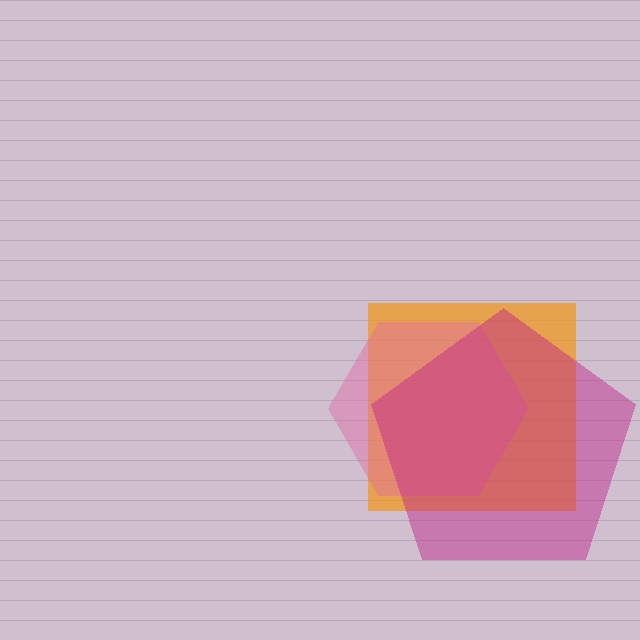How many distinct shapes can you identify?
There are 3 distinct shapes: an orange square, a pink hexagon, a magenta pentagon.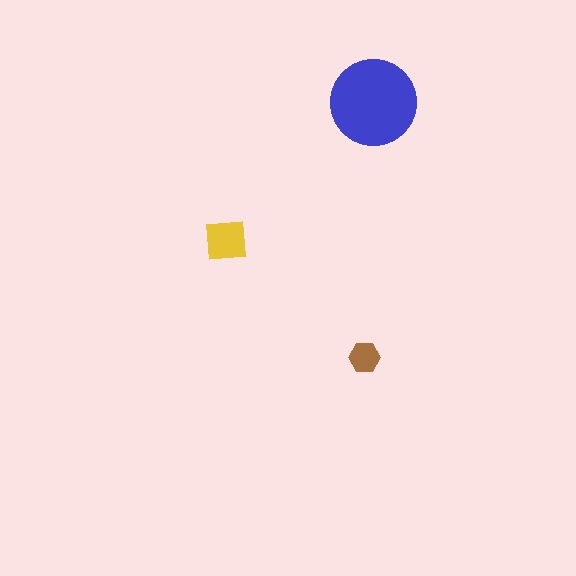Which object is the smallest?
The brown hexagon.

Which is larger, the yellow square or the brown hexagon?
The yellow square.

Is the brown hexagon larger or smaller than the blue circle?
Smaller.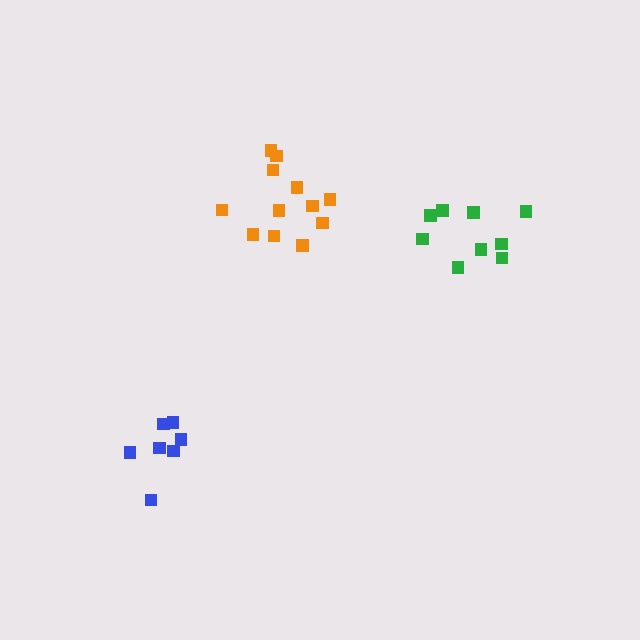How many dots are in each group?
Group 1: 7 dots, Group 2: 9 dots, Group 3: 12 dots (28 total).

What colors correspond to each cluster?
The clusters are colored: blue, green, orange.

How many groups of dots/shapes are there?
There are 3 groups.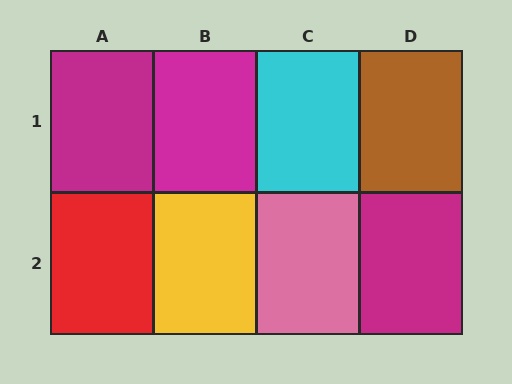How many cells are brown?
1 cell is brown.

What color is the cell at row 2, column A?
Red.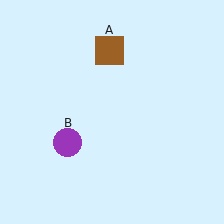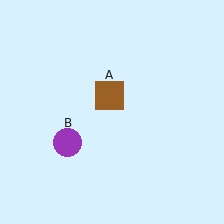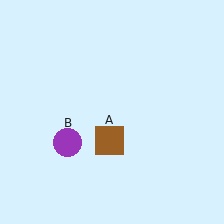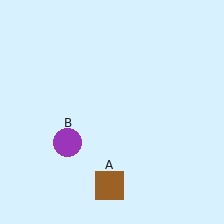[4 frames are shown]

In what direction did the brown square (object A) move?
The brown square (object A) moved down.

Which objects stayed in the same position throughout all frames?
Purple circle (object B) remained stationary.